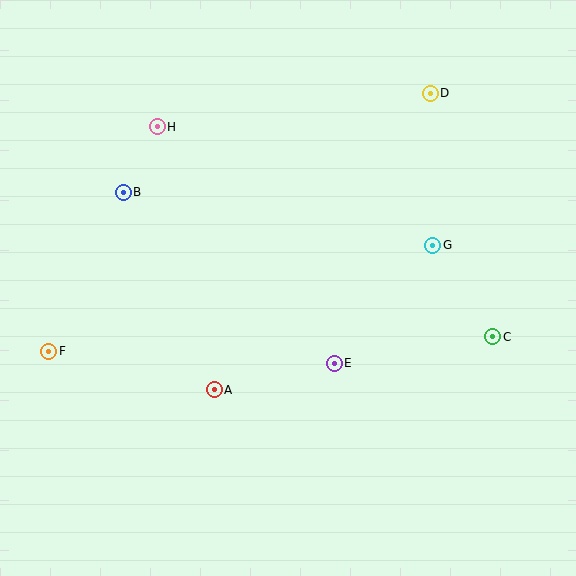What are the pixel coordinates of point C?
Point C is at (493, 337).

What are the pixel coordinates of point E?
Point E is at (334, 363).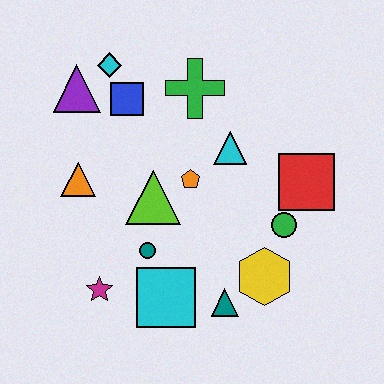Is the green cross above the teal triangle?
Yes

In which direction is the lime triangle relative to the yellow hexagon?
The lime triangle is to the left of the yellow hexagon.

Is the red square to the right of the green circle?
Yes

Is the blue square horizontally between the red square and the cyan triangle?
No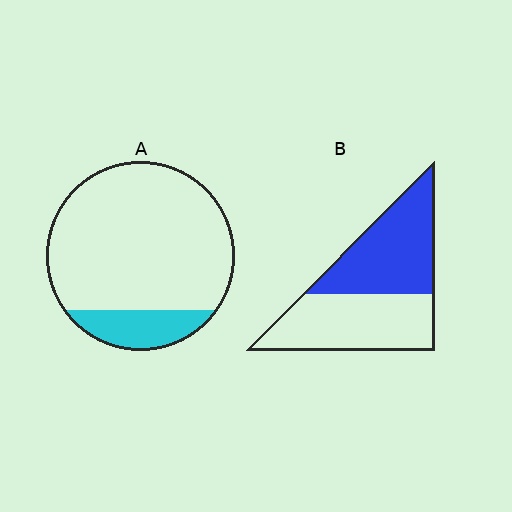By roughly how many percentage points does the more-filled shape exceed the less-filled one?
By roughly 35 percentage points (B over A).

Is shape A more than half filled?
No.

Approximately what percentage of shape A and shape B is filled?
A is approximately 15% and B is approximately 50%.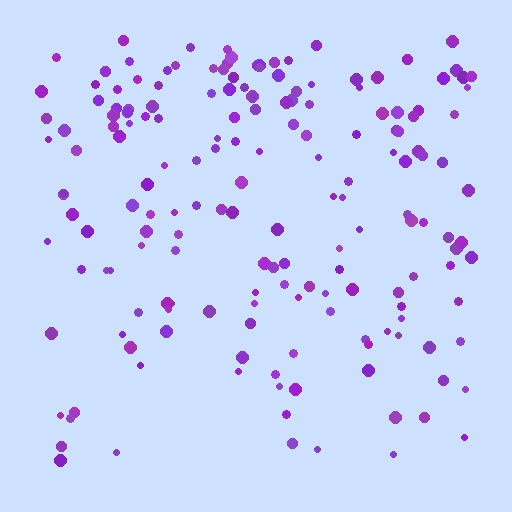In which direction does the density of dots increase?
From bottom to top, with the top side densest.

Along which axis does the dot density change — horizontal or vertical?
Vertical.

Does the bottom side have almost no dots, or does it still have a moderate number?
Still a moderate number, just noticeably fewer than the top.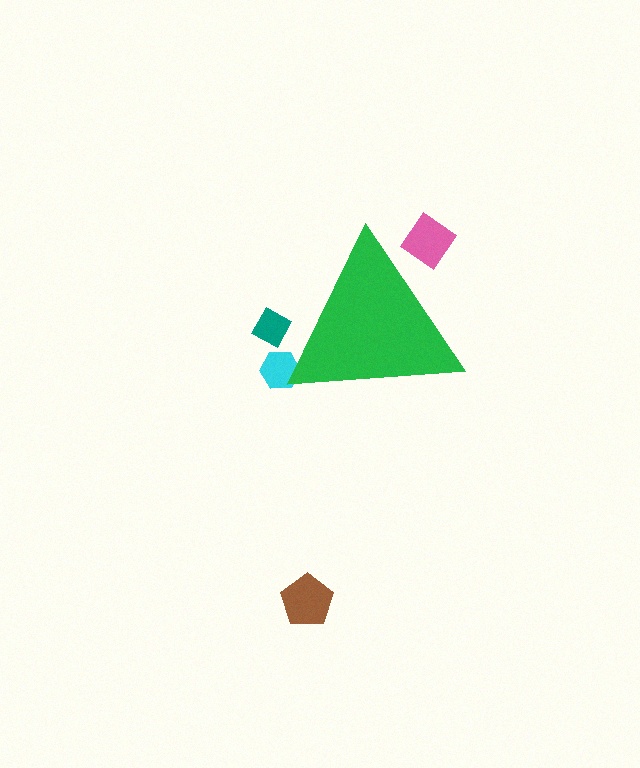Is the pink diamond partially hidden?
Yes, the pink diamond is partially hidden behind the green triangle.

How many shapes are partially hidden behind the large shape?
3 shapes are partially hidden.